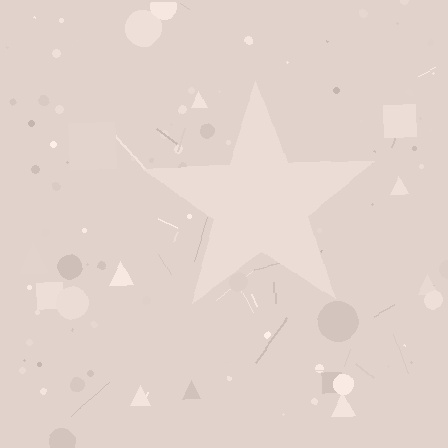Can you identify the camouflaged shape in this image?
The camouflaged shape is a star.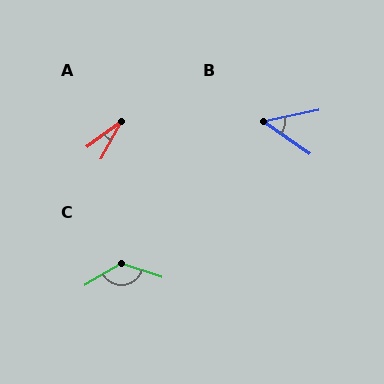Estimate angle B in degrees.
Approximately 47 degrees.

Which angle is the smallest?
A, at approximately 25 degrees.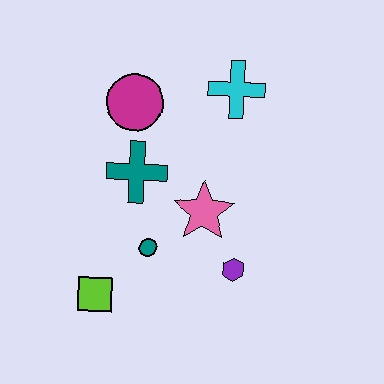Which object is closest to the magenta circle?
The teal cross is closest to the magenta circle.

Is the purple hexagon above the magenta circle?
No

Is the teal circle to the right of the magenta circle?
Yes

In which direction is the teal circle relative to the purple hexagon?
The teal circle is to the left of the purple hexagon.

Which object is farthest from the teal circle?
The cyan cross is farthest from the teal circle.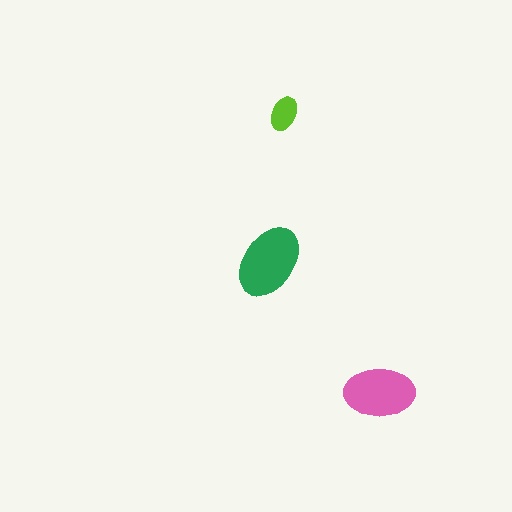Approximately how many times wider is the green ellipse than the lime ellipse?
About 2 times wider.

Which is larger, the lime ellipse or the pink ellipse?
The pink one.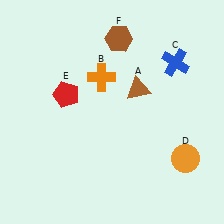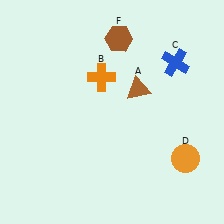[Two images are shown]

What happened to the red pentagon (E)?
The red pentagon (E) was removed in Image 2. It was in the top-left area of Image 1.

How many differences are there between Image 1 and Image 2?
There is 1 difference between the two images.